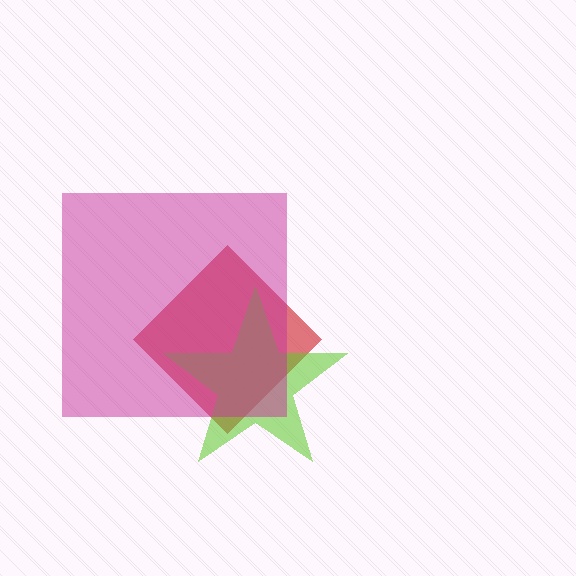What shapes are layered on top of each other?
The layered shapes are: a red diamond, a lime star, a magenta square.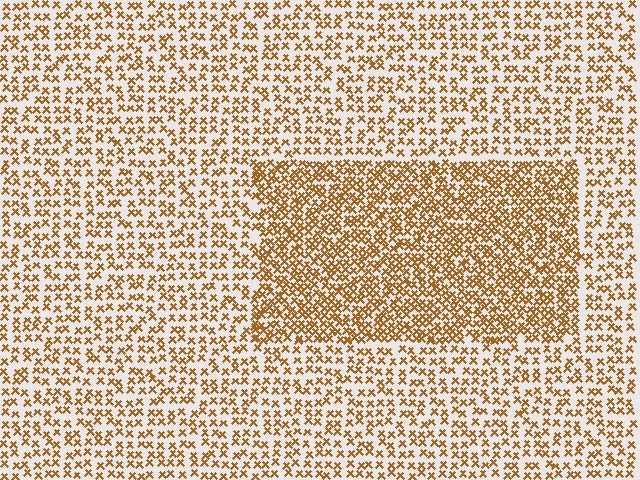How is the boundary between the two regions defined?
The boundary is defined by a change in element density (approximately 1.9x ratio). All elements are the same color, size, and shape.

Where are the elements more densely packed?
The elements are more densely packed inside the rectangle boundary.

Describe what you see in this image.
The image contains small brown elements arranged at two different densities. A rectangle-shaped region is visible where the elements are more densely packed than the surrounding area.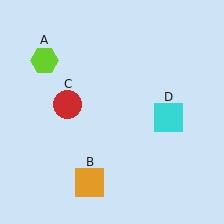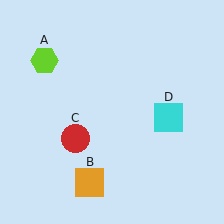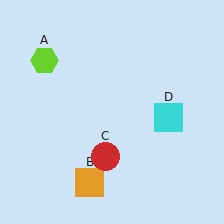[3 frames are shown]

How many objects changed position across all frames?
1 object changed position: red circle (object C).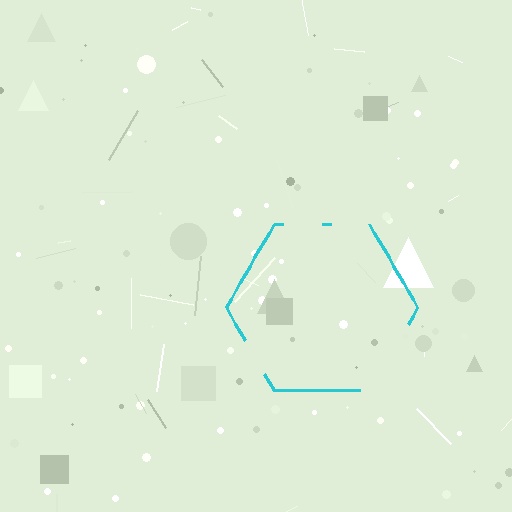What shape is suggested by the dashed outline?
The dashed outline suggests a hexagon.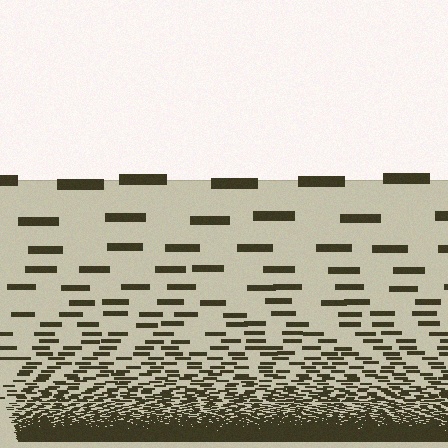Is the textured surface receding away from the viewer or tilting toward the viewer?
The surface appears to tilt toward the viewer. Texture elements get larger and sparser toward the top.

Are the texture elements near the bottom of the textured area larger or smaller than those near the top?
Smaller. The gradient is inverted — elements near the bottom are smaller and denser.